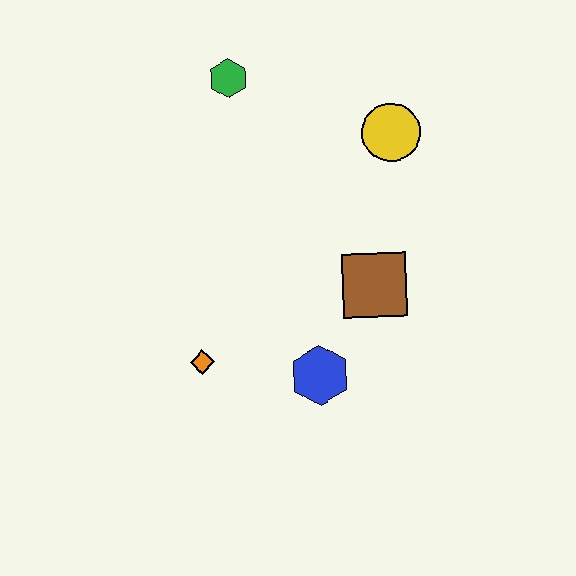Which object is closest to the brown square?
The blue hexagon is closest to the brown square.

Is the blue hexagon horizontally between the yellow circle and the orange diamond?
Yes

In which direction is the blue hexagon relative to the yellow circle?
The blue hexagon is below the yellow circle.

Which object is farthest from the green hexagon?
The blue hexagon is farthest from the green hexagon.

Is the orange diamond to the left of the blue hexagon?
Yes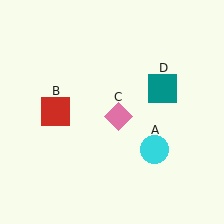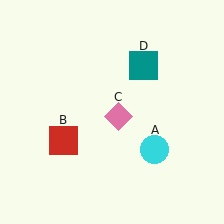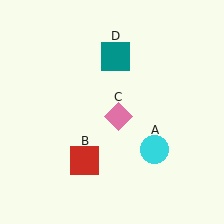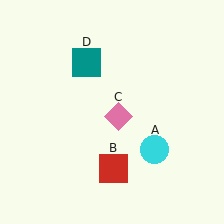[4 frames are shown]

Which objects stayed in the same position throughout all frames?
Cyan circle (object A) and pink diamond (object C) remained stationary.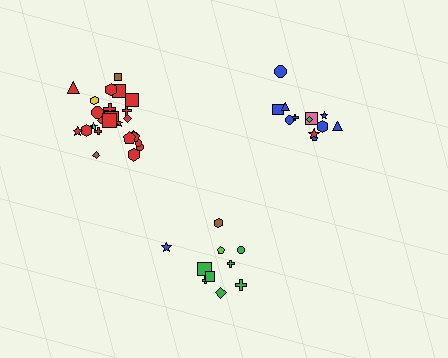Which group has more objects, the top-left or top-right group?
The top-left group.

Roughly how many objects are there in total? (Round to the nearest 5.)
Roughly 45 objects in total.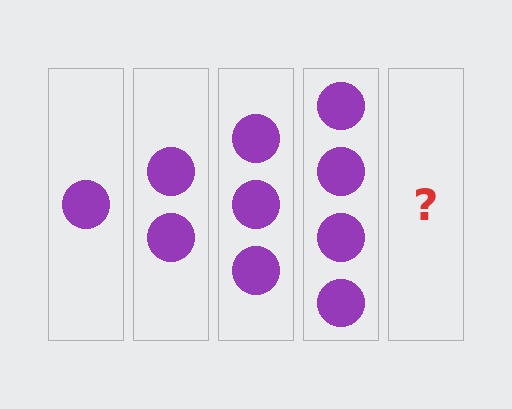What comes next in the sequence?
The next element should be 5 circles.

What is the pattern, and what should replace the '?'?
The pattern is that each step adds one more circle. The '?' should be 5 circles.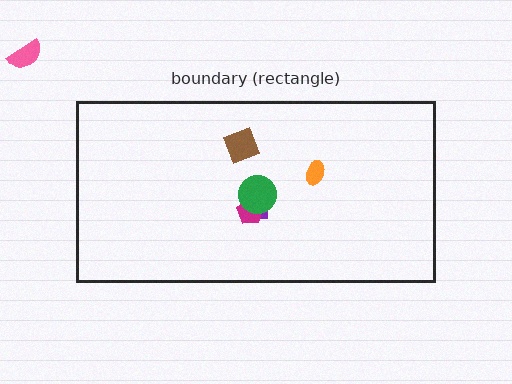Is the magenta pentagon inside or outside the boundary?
Inside.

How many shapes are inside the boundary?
5 inside, 1 outside.